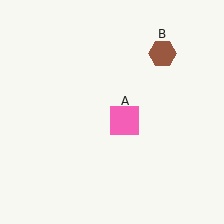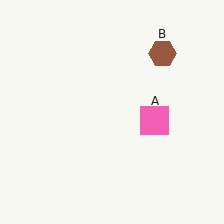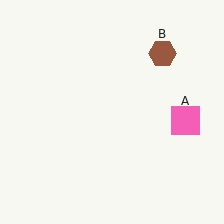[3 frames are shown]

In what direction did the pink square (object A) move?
The pink square (object A) moved right.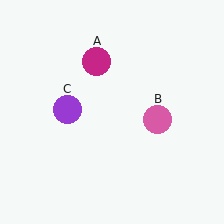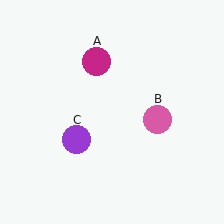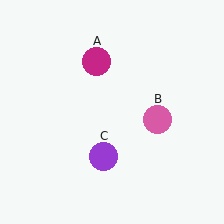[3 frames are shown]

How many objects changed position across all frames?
1 object changed position: purple circle (object C).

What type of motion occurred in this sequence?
The purple circle (object C) rotated counterclockwise around the center of the scene.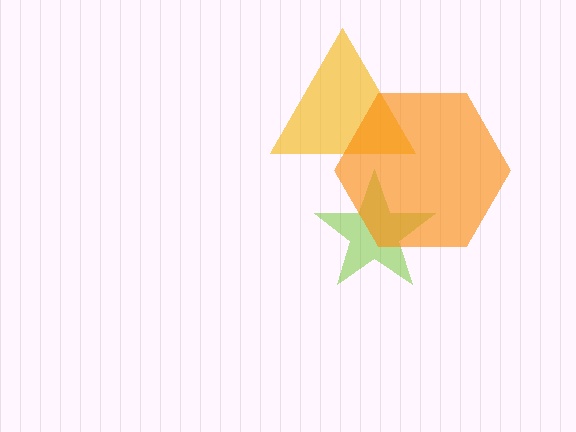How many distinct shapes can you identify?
There are 3 distinct shapes: a lime star, a yellow triangle, an orange hexagon.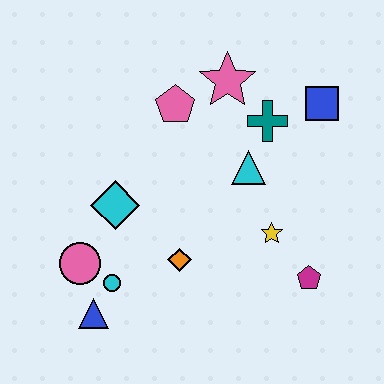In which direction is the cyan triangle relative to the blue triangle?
The cyan triangle is to the right of the blue triangle.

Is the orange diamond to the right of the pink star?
No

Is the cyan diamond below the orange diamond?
No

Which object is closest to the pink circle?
The cyan circle is closest to the pink circle.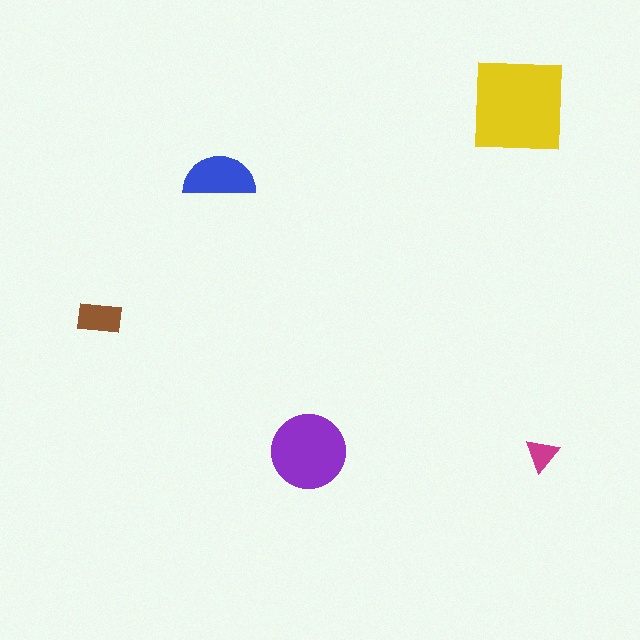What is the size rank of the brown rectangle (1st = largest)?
4th.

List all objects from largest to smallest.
The yellow square, the purple circle, the blue semicircle, the brown rectangle, the magenta triangle.